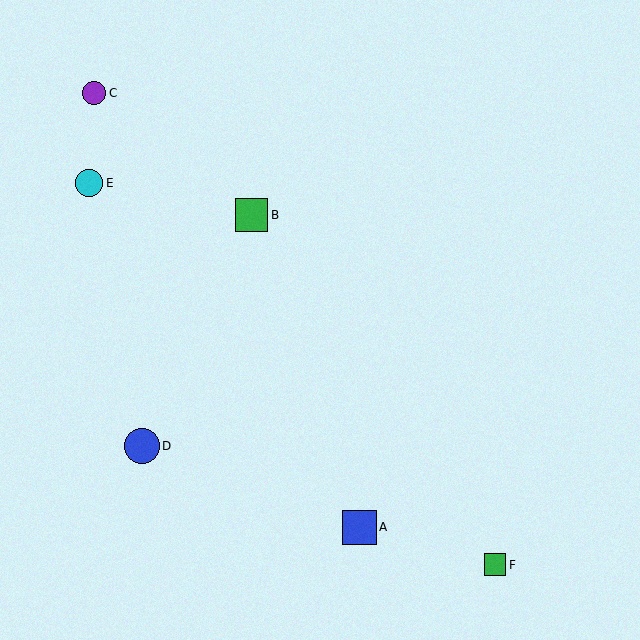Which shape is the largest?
The blue circle (labeled D) is the largest.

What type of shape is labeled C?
Shape C is a purple circle.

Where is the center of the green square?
The center of the green square is at (251, 215).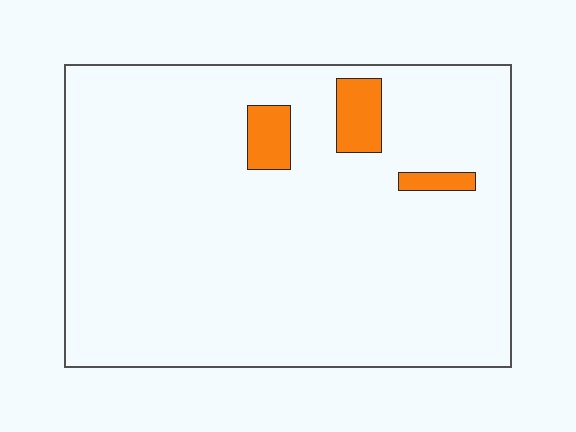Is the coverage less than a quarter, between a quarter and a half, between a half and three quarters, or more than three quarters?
Less than a quarter.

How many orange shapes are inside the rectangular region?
3.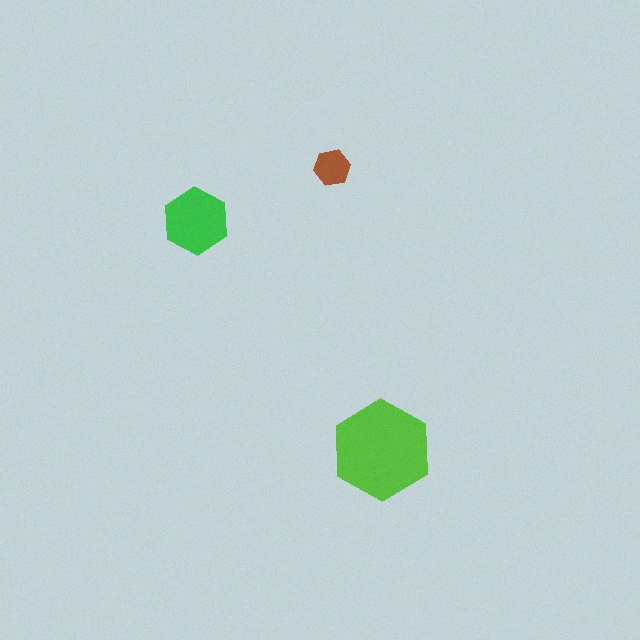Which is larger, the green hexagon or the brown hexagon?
The green one.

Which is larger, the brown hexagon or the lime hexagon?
The lime one.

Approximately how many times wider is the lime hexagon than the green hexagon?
About 1.5 times wider.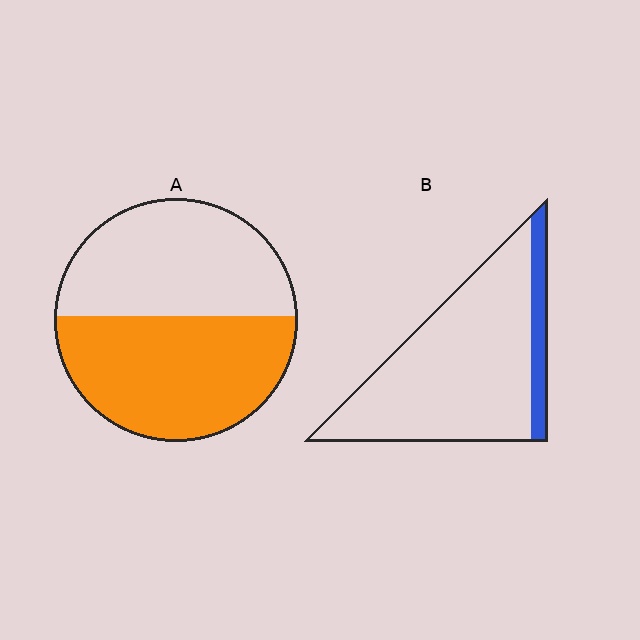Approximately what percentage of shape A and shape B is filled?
A is approximately 50% and B is approximately 15%.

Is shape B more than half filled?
No.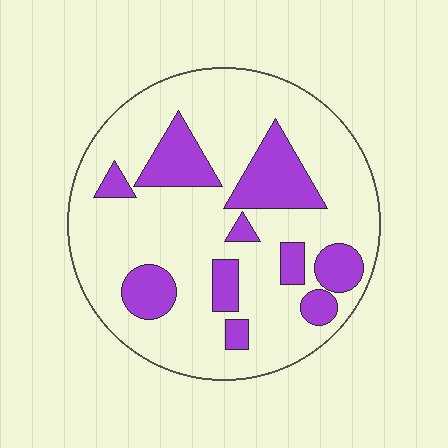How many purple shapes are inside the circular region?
10.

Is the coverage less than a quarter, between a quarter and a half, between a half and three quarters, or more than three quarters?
Less than a quarter.